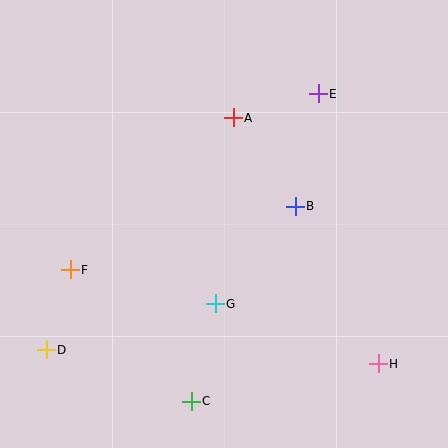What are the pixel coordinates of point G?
Point G is at (215, 304).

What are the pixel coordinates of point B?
Point B is at (295, 206).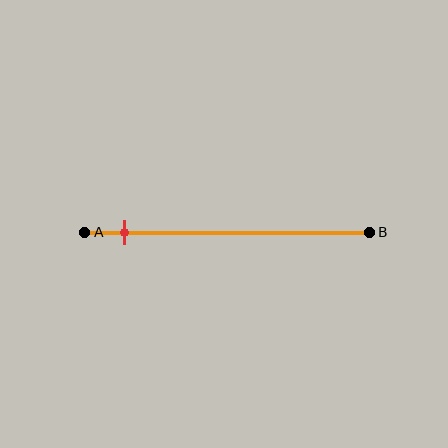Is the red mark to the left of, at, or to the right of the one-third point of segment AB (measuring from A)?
The red mark is to the left of the one-third point of segment AB.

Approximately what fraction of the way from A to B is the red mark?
The red mark is approximately 15% of the way from A to B.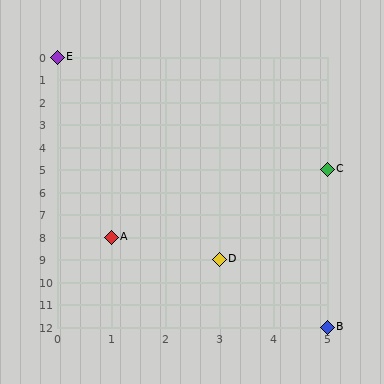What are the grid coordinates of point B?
Point B is at grid coordinates (5, 12).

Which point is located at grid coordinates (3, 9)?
Point D is at (3, 9).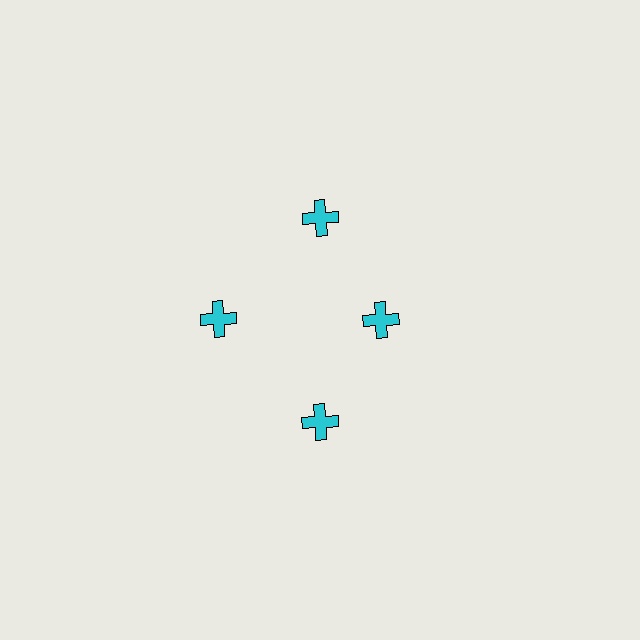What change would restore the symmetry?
The symmetry would be restored by moving it outward, back onto the ring so that all 4 crosses sit at equal angles and equal distance from the center.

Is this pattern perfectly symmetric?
No. The 4 cyan crosses are arranged in a ring, but one element near the 3 o'clock position is pulled inward toward the center, breaking the 4-fold rotational symmetry.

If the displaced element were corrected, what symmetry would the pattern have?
It would have 4-fold rotational symmetry — the pattern would map onto itself every 90 degrees.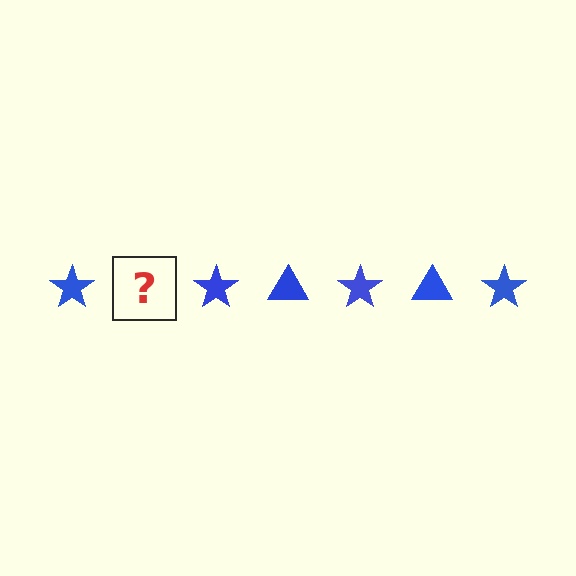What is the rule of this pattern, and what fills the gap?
The rule is that the pattern cycles through star, triangle shapes in blue. The gap should be filled with a blue triangle.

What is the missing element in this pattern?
The missing element is a blue triangle.